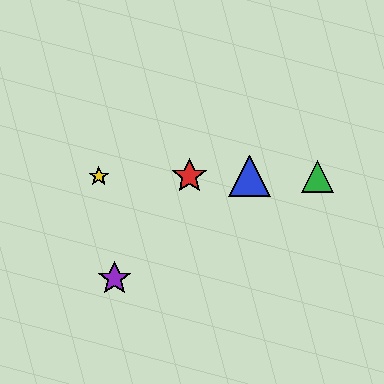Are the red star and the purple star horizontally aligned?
No, the red star is at y≈176 and the purple star is at y≈278.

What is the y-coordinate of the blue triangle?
The blue triangle is at y≈176.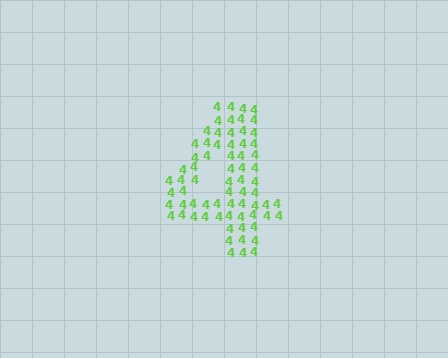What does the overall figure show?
The overall figure shows the digit 4.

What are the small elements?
The small elements are digit 4's.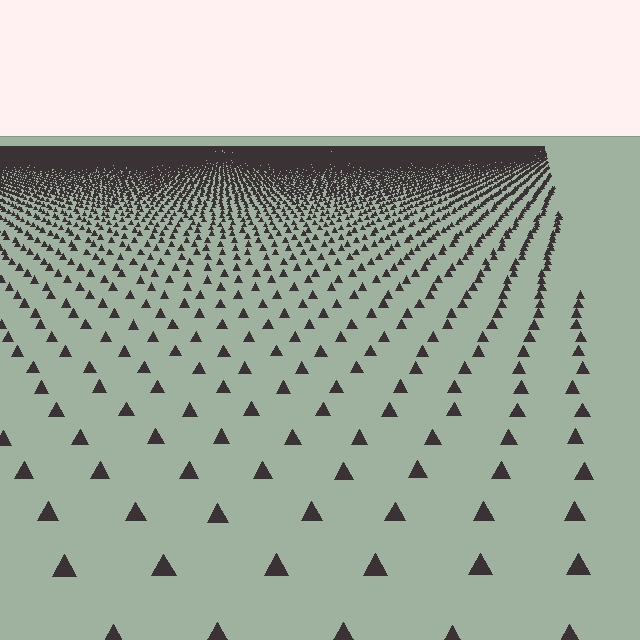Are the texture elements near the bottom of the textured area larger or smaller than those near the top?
Larger. Near the bottom, elements are closer to the viewer and appear at a bigger on-screen size.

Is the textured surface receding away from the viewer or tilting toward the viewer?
The surface is receding away from the viewer. Texture elements get smaller and denser toward the top.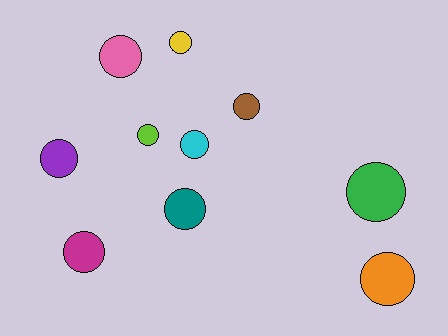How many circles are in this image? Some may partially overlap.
There are 10 circles.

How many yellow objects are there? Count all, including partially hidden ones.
There is 1 yellow object.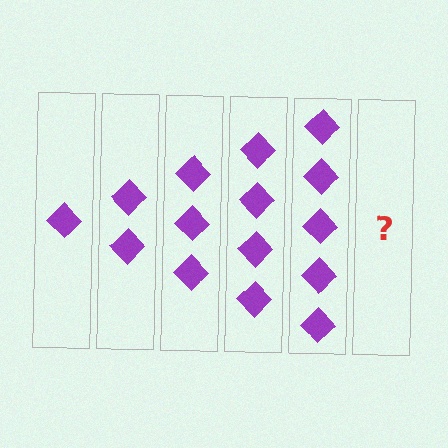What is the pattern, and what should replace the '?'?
The pattern is that each step adds one more diamond. The '?' should be 6 diamonds.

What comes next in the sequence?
The next element should be 6 diamonds.